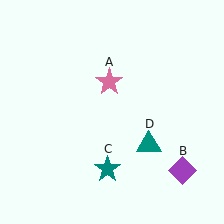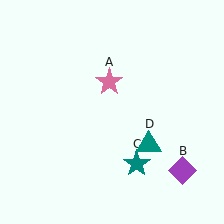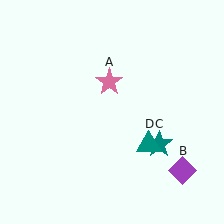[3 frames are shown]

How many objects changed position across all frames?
1 object changed position: teal star (object C).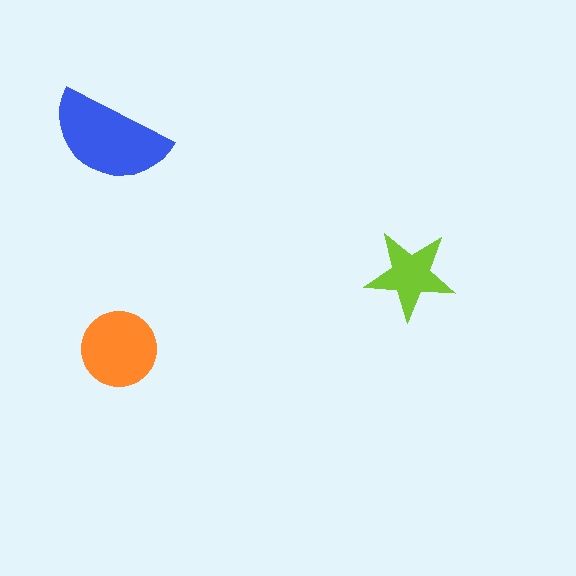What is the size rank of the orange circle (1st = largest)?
2nd.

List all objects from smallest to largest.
The lime star, the orange circle, the blue semicircle.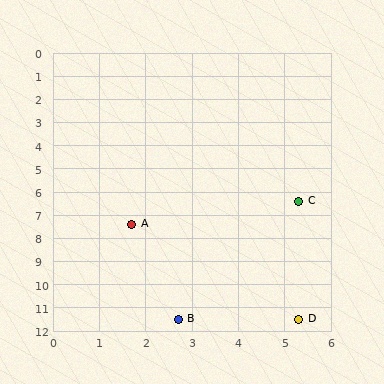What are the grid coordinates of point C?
Point C is at approximately (5.3, 6.4).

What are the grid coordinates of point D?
Point D is at approximately (5.3, 11.5).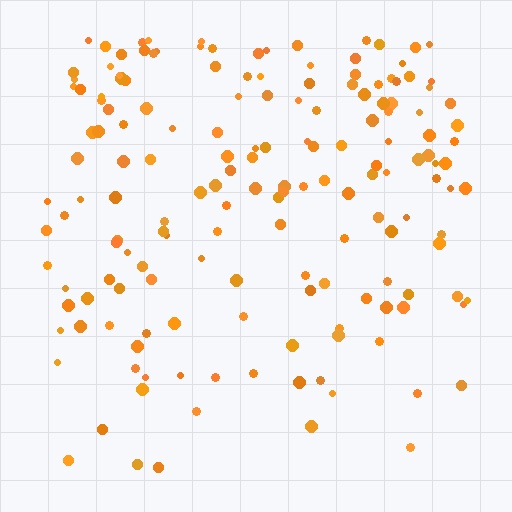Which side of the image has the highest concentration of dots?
The top.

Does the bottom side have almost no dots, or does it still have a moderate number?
Still a moderate number, just noticeably fewer than the top.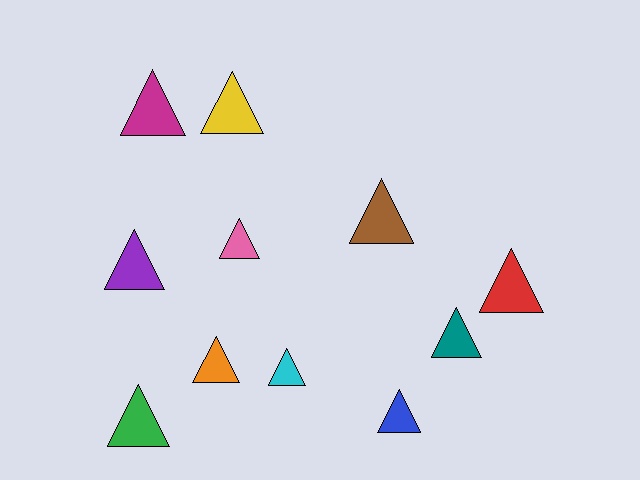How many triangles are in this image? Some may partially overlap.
There are 11 triangles.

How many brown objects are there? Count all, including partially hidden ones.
There is 1 brown object.